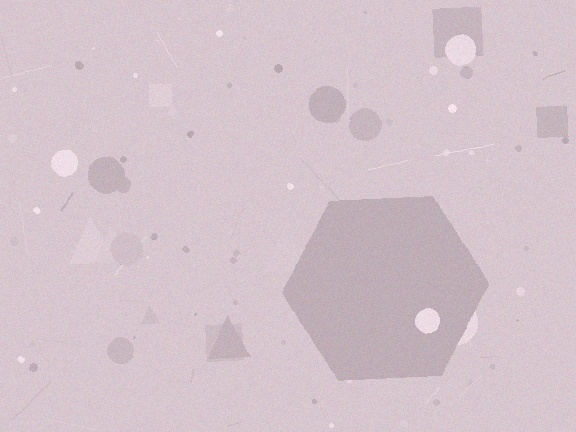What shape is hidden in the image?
A hexagon is hidden in the image.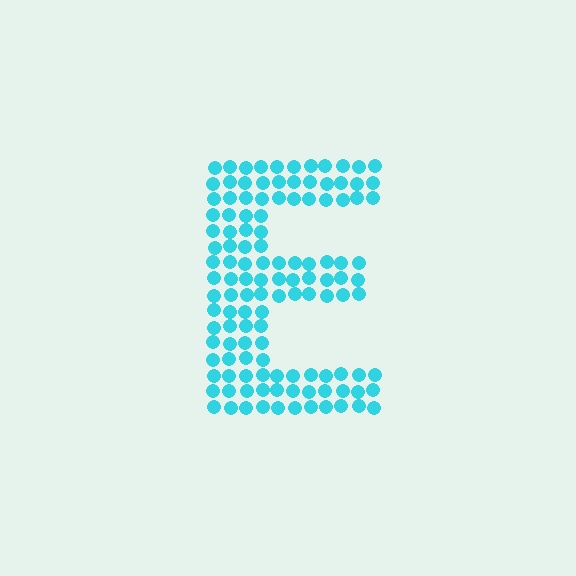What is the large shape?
The large shape is the letter E.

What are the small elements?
The small elements are circles.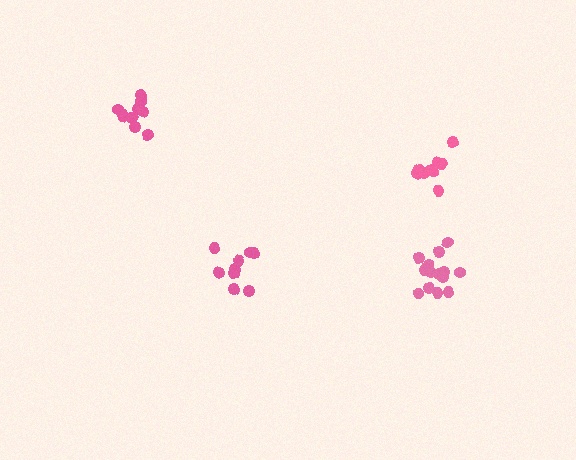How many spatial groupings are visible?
There are 4 spatial groupings.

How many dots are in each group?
Group 1: 9 dots, Group 2: 11 dots, Group 3: 14 dots, Group 4: 9 dots (43 total).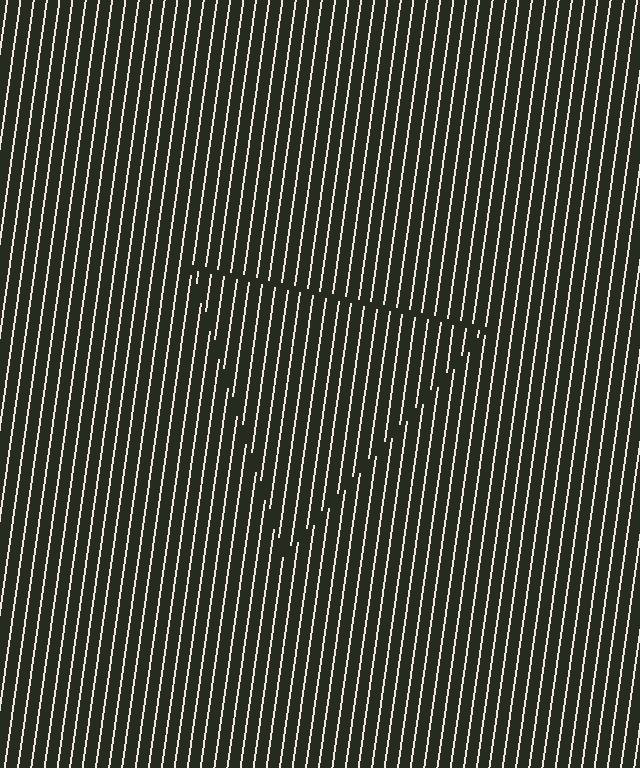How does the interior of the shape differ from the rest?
The interior of the shape contains the same grating, shifted by half a period — the contour is defined by the phase discontinuity where line-ends from the inner and outer gratings abut.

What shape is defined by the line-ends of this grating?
An illusory triangle. The interior of the shape contains the same grating, shifted by half a period — the contour is defined by the phase discontinuity where line-ends from the inner and outer gratings abut.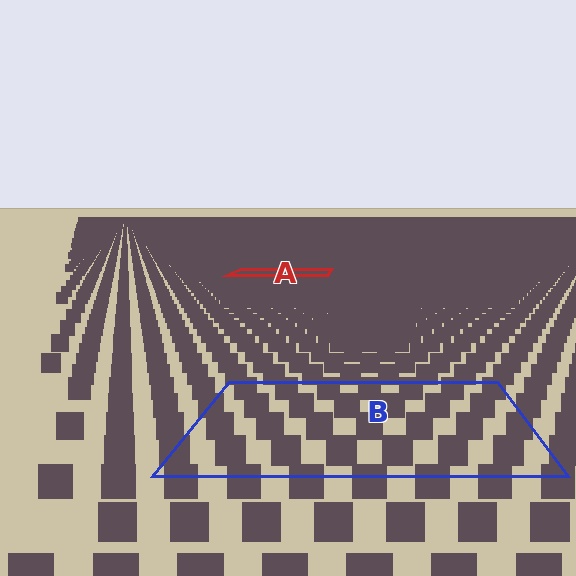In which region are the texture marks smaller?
The texture marks are smaller in region A, because it is farther away.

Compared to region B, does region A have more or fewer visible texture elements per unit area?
Region A has more texture elements per unit area — they are packed more densely because it is farther away.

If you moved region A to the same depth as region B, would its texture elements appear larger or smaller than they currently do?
They would appear larger. At a closer depth, the same texture elements are projected at a bigger on-screen size.